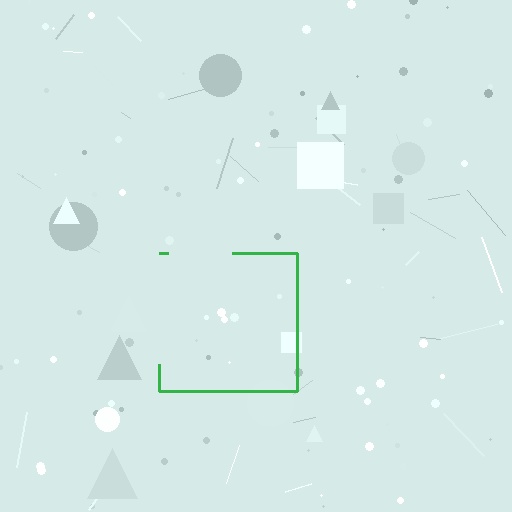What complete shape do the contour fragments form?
The contour fragments form a square.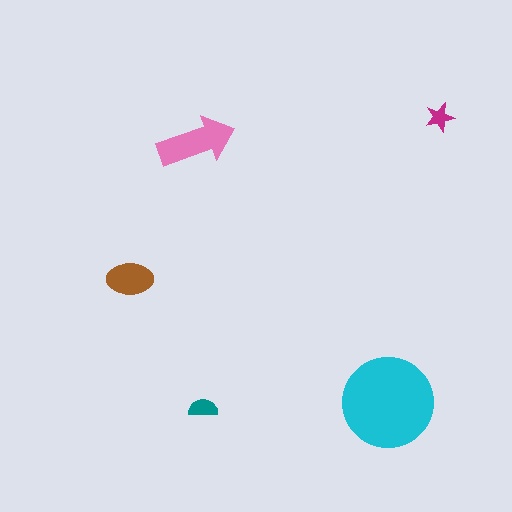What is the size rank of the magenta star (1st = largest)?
5th.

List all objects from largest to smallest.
The cyan circle, the pink arrow, the brown ellipse, the teal semicircle, the magenta star.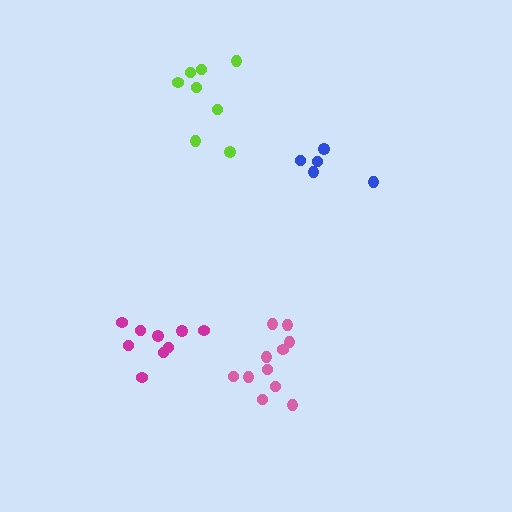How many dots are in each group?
Group 1: 8 dots, Group 2: 11 dots, Group 3: 5 dots, Group 4: 9 dots (33 total).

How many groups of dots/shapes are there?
There are 4 groups.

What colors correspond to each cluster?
The clusters are colored: lime, pink, blue, magenta.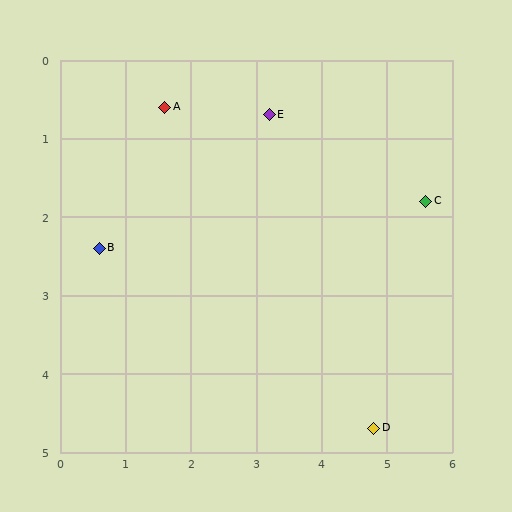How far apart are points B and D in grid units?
Points B and D are about 4.8 grid units apart.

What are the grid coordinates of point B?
Point B is at approximately (0.6, 2.4).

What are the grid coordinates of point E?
Point E is at approximately (3.2, 0.7).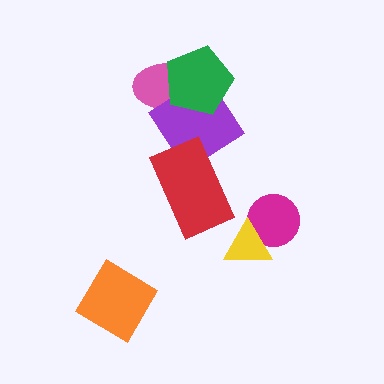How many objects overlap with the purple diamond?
3 objects overlap with the purple diamond.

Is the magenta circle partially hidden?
Yes, it is partially covered by another shape.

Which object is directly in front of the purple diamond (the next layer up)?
The green pentagon is directly in front of the purple diamond.